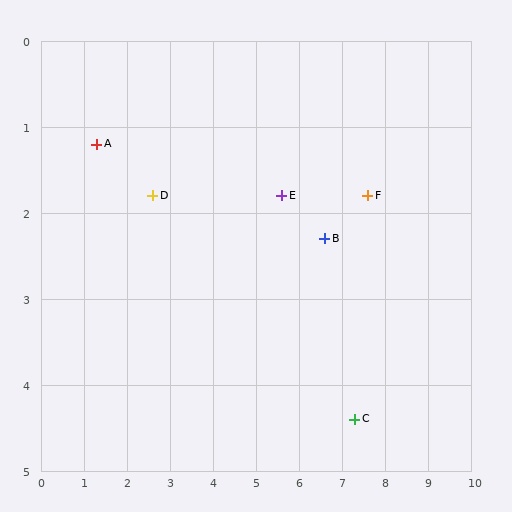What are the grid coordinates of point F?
Point F is at approximately (7.6, 1.8).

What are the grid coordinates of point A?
Point A is at approximately (1.3, 1.2).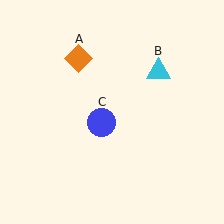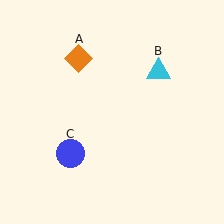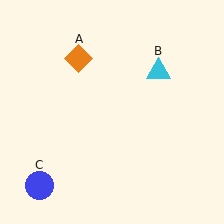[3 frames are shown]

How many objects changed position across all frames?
1 object changed position: blue circle (object C).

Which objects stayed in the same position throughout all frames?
Orange diamond (object A) and cyan triangle (object B) remained stationary.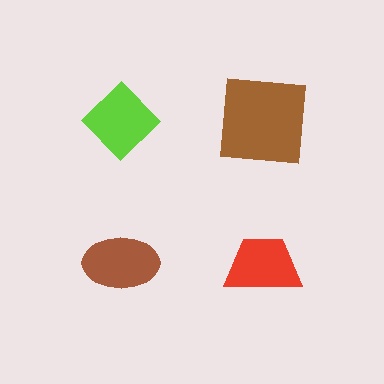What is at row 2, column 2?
A red trapezoid.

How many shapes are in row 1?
2 shapes.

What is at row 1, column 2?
A brown square.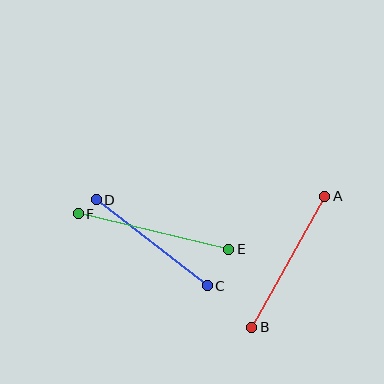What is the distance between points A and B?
The distance is approximately 150 pixels.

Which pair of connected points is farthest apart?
Points E and F are farthest apart.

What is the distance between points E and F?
The distance is approximately 155 pixels.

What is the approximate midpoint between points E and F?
The midpoint is at approximately (153, 231) pixels.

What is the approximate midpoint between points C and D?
The midpoint is at approximately (152, 243) pixels.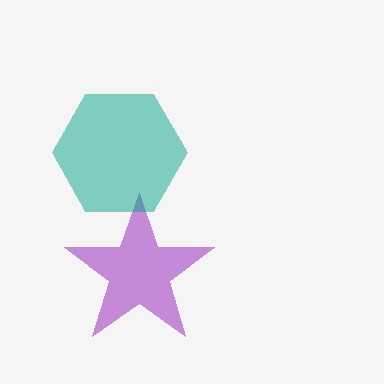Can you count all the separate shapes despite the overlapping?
Yes, there are 2 separate shapes.